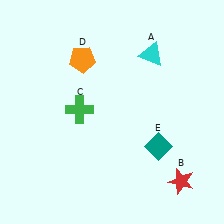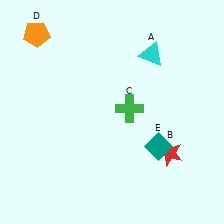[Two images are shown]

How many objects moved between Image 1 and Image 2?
3 objects moved between the two images.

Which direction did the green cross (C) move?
The green cross (C) moved right.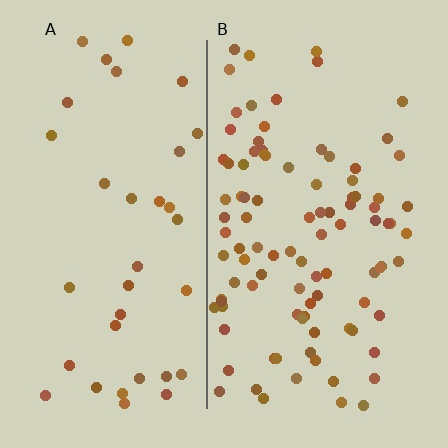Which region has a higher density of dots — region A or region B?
B (the right).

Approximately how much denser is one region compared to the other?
Approximately 2.7× — region B over region A.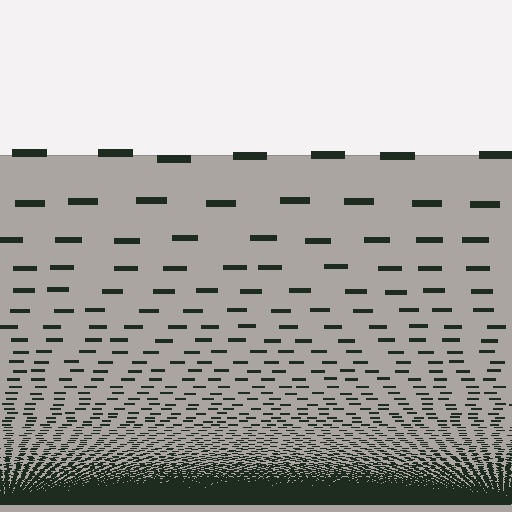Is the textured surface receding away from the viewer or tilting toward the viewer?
The surface appears to tilt toward the viewer. Texture elements get larger and sparser toward the top.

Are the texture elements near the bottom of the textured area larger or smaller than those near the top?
Smaller. The gradient is inverted — elements near the bottom are smaller and denser.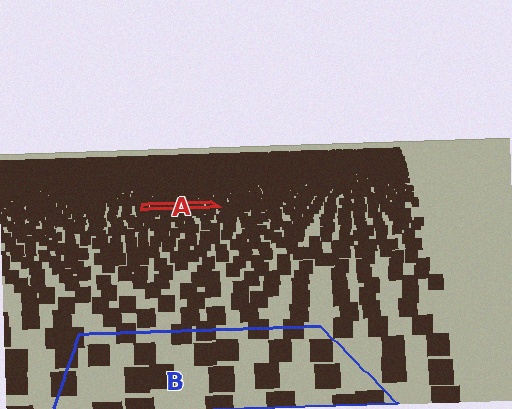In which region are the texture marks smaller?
The texture marks are smaller in region A, because it is farther away.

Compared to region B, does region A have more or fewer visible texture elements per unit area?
Region A has more texture elements per unit area — they are packed more densely because it is farther away.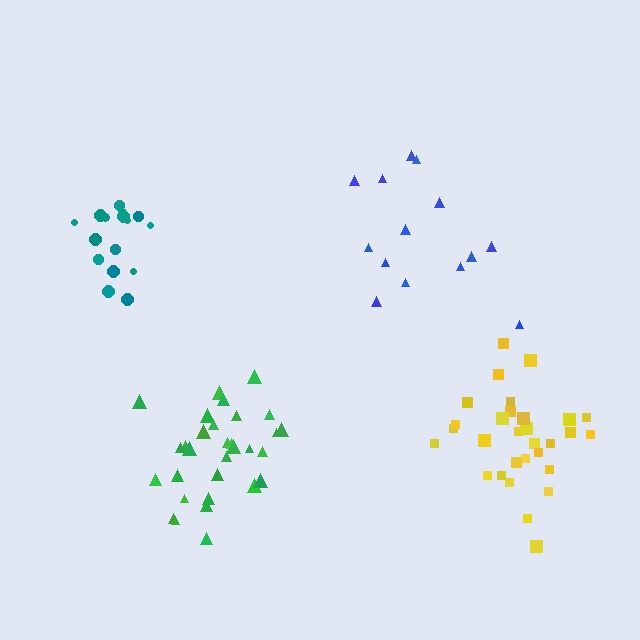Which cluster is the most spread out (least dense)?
Blue.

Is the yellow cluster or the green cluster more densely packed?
Green.